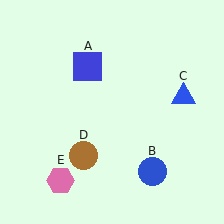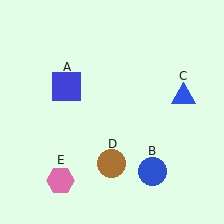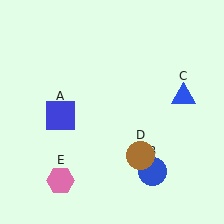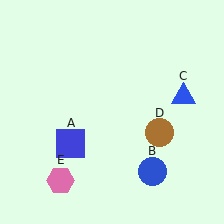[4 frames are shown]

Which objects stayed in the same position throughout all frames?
Blue circle (object B) and blue triangle (object C) and pink hexagon (object E) remained stationary.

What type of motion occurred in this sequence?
The blue square (object A), brown circle (object D) rotated counterclockwise around the center of the scene.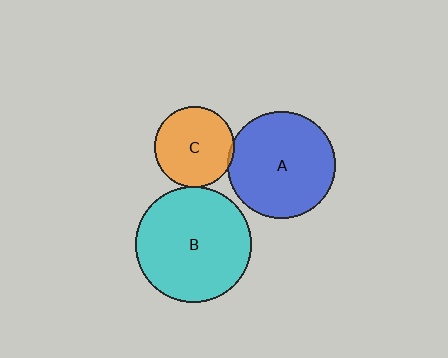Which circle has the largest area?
Circle B (cyan).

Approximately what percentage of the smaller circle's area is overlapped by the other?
Approximately 5%.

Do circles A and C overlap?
Yes.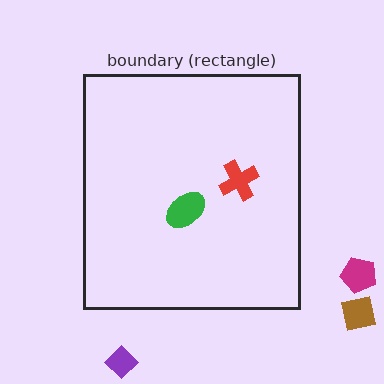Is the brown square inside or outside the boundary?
Outside.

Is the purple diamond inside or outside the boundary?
Outside.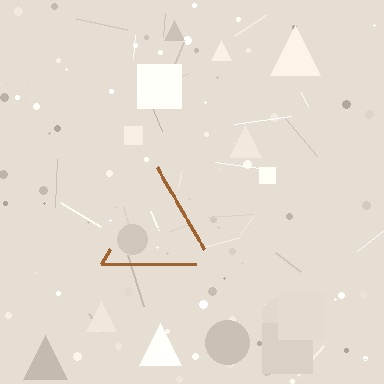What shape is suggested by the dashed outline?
The dashed outline suggests a triangle.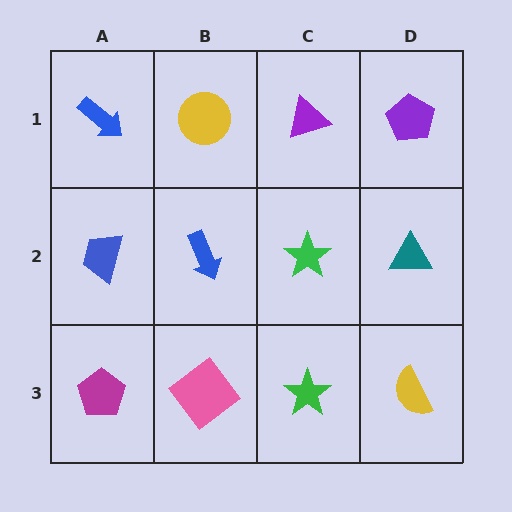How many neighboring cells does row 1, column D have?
2.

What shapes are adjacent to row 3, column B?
A blue arrow (row 2, column B), a magenta pentagon (row 3, column A), a green star (row 3, column C).